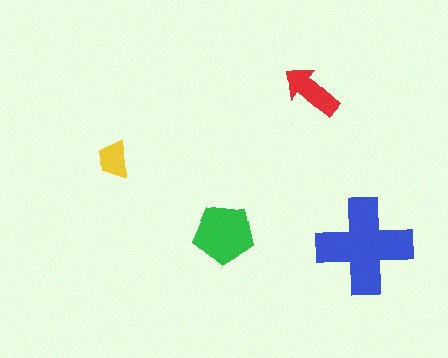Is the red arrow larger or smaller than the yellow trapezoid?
Larger.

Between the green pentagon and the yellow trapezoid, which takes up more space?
The green pentagon.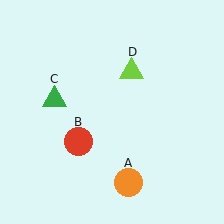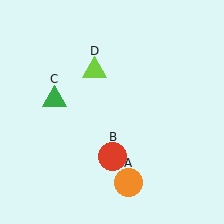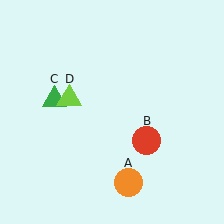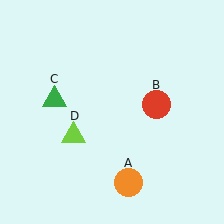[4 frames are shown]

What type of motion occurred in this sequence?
The red circle (object B), lime triangle (object D) rotated counterclockwise around the center of the scene.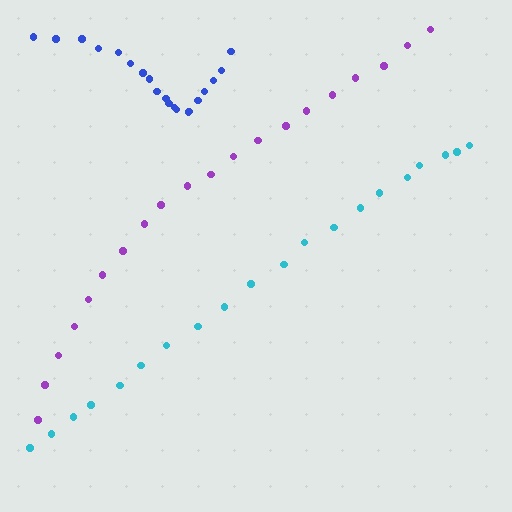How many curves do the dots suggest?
There are 3 distinct paths.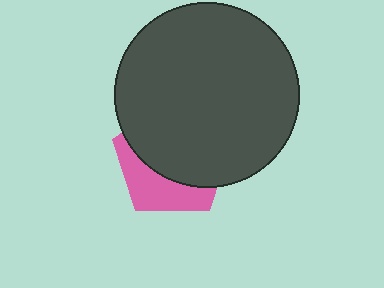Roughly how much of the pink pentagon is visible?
A small part of it is visible (roughly 35%).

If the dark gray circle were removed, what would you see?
You would see the complete pink pentagon.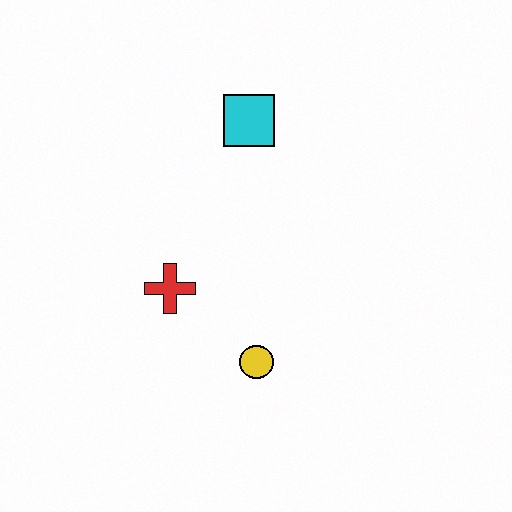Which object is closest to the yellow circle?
The red cross is closest to the yellow circle.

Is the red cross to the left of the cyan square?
Yes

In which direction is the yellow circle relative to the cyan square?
The yellow circle is below the cyan square.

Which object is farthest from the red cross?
The cyan square is farthest from the red cross.